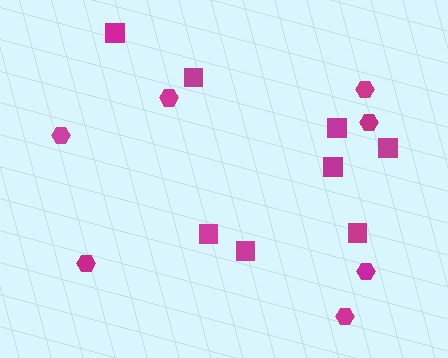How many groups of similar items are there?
There are 2 groups: one group of hexagons (7) and one group of squares (8).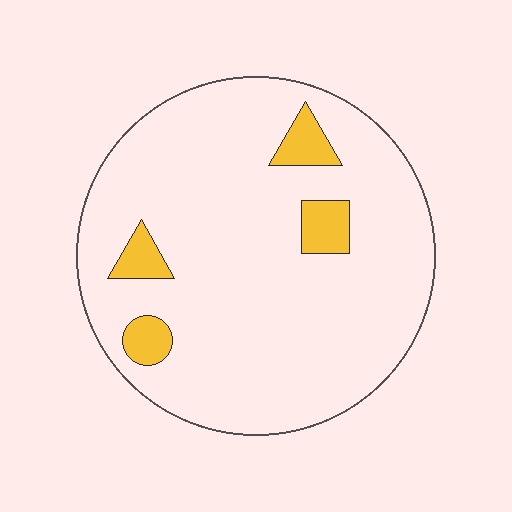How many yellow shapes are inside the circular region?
4.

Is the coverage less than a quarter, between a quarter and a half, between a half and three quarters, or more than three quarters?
Less than a quarter.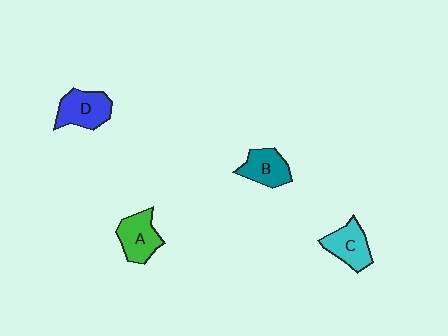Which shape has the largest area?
Shape D (blue).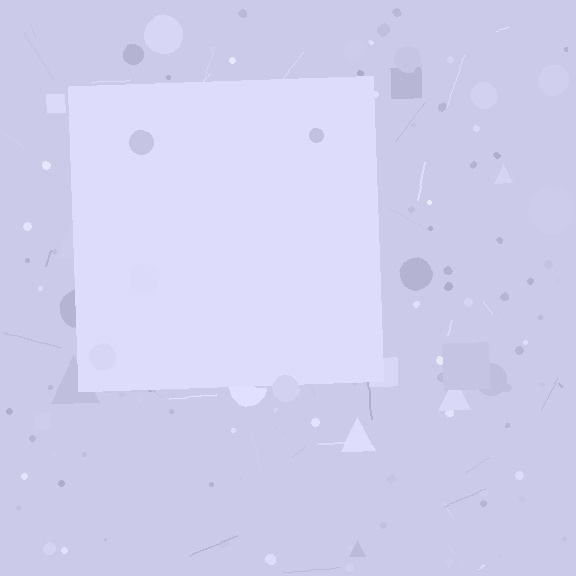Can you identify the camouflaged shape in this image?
The camouflaged shape is a square.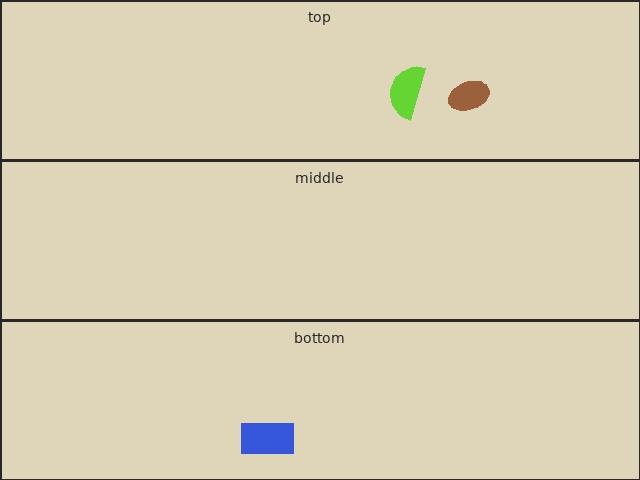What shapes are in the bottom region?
The blue rectangle.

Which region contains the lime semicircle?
The top region.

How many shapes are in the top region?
2.